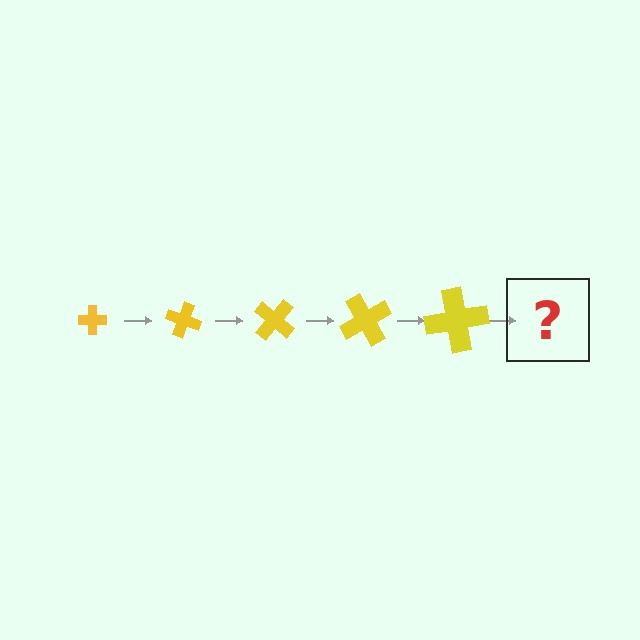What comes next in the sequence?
The next element should be a cross, larger than the previous one and rotated 100 degrees from the start.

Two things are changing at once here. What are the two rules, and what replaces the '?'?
The two rules are that the cross grows larger each step and it rotates 20 degrees each step. The '?' should be a cross, larger than the previous one and rotated 100 degrees from the start.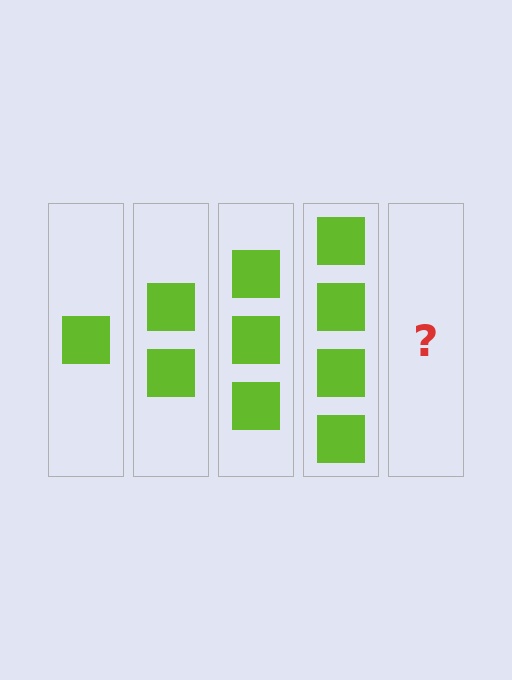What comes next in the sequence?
The next element should be 5 squares.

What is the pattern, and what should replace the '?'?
The pattern is that each step adds one more square. The '?' should be 5 squares.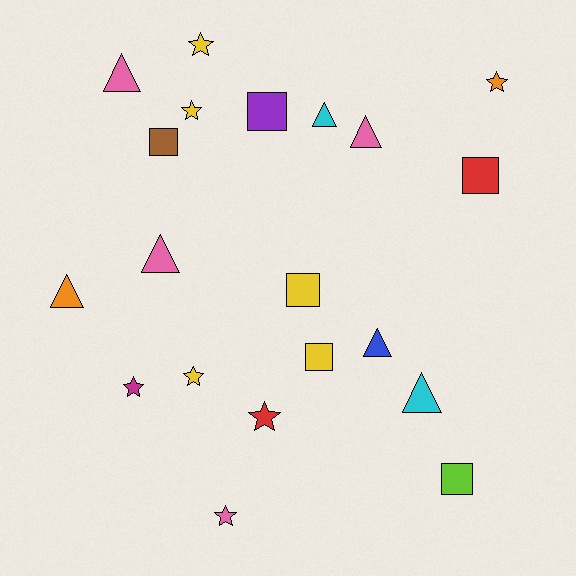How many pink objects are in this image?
There are 4 pink objects.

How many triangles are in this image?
There are 7 triangles.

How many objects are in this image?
There are 20 objects.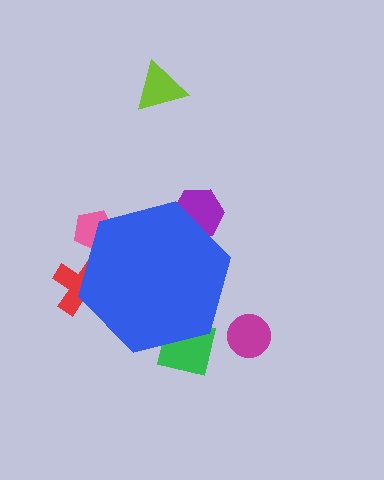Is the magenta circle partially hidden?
No, the magenta circle is fully visible.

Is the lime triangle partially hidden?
No, the lime triangle is fully visible.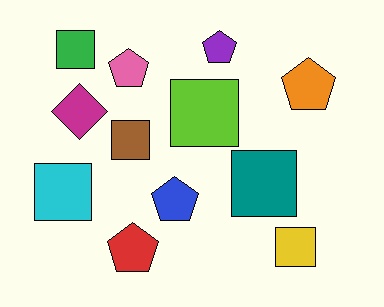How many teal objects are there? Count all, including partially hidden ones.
There is 1 teal object.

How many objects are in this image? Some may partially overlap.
There are 12 objects.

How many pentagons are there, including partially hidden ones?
There are 5 pentagons.